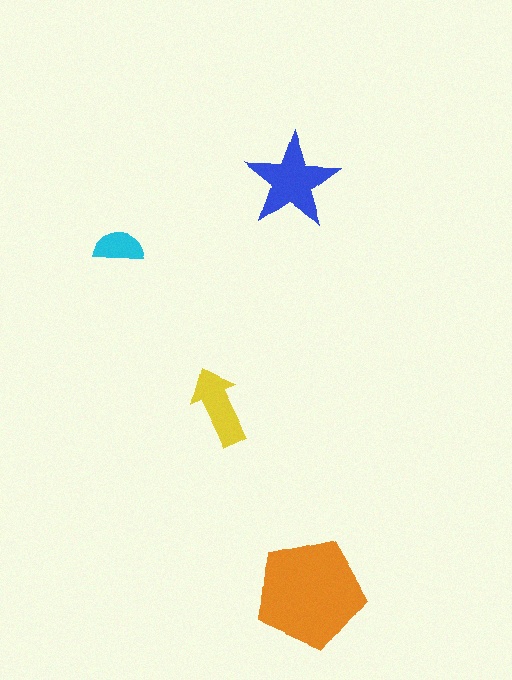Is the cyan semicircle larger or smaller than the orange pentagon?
Smaller.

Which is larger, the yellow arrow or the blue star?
The blue star.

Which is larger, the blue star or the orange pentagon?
The orange pentagon.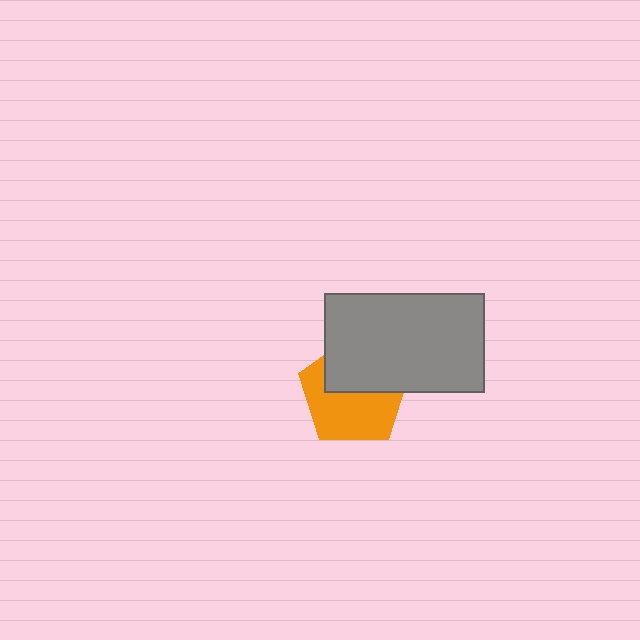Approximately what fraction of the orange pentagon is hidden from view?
Roughly 45% of the orange pentagon is hidden behind the gray rectangle.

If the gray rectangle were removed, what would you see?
You would see the complete orange pentagon.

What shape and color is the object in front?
The object in front is a gray rectangle.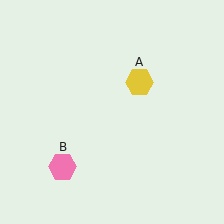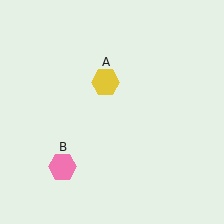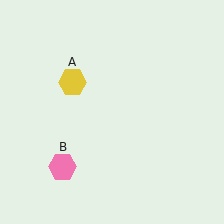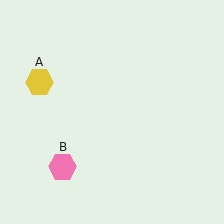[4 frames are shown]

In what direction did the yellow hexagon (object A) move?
The yellow hexagon (object A) moved left.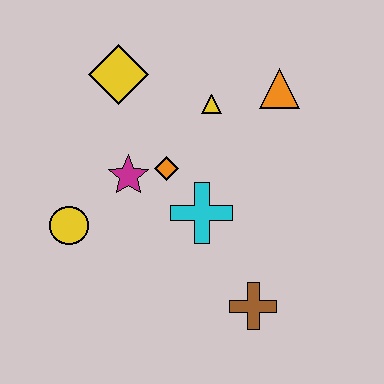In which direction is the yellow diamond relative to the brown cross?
The yellow diamond is above the brown cross.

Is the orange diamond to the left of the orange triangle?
Yes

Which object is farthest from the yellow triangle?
The brown cross is farthest from the yellow triangle.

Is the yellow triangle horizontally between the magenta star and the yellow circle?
No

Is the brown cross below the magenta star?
Yes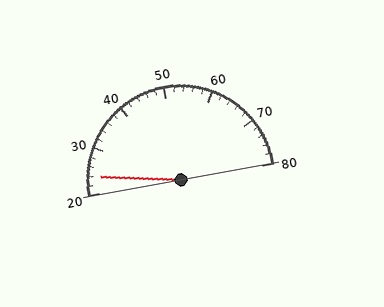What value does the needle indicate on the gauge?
The needle indicates approximately 24.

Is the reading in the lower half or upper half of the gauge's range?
The reading is in the lower half of the range (20 to 80).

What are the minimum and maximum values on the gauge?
The gauge ranges from 20 to 80.